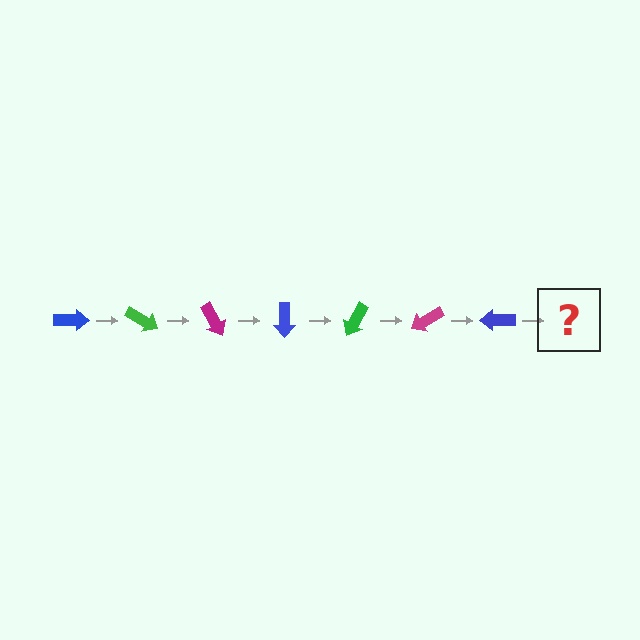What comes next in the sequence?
The next element should be a green arrow, rotated 210 degrees from the start.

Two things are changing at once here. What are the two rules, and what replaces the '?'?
The two rules are that it rotates 30 degrees each step and the color cycles through blue, green, and magenta. The '?' should be a green arrow, rotated 210 degrees from the start.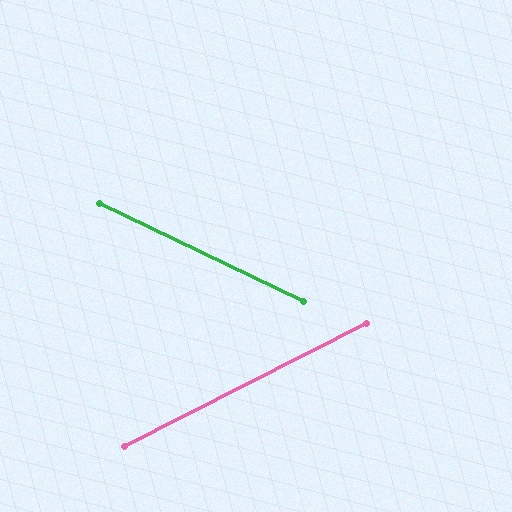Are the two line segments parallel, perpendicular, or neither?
Neither parallel nor perpendicular — they differ by about 52°.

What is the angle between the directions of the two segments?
Approximately 52 degrees.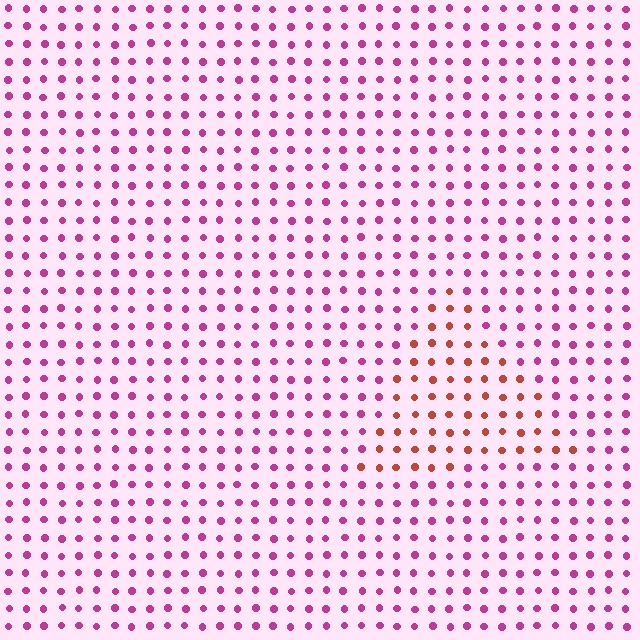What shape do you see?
I see a triangle.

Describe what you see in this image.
The image is filled with small magenta elements in a uniform arrangement. A triangle-shaped region is visible where the elements are tinted to a slightly different hue, forming a subtle color boundary.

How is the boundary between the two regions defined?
The boundary is defined purely by a slight shift in hue (about 46 degrees). Spacing, size, and orientation are identical on both sides.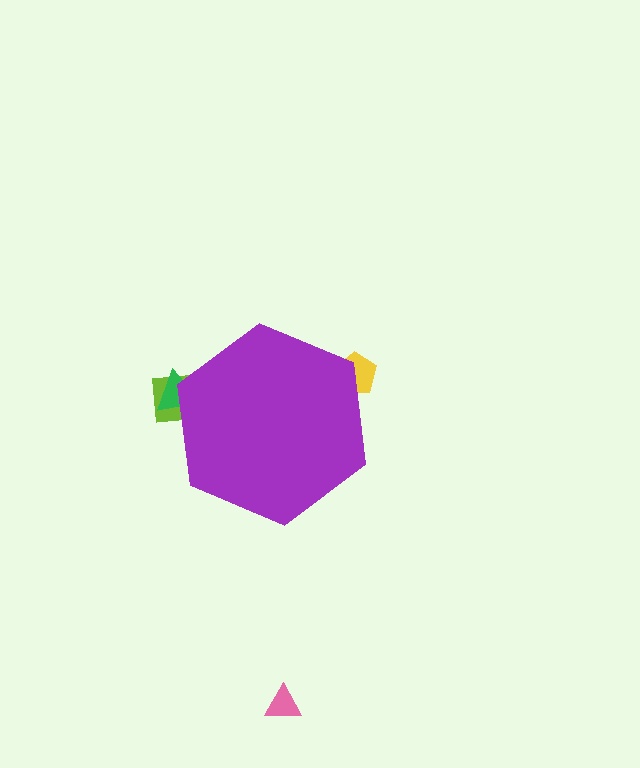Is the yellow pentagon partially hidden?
Yes, the yellow pentagon is partially hidden behind the purple hexagon.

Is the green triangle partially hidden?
Yes, the green triangle is partially hidden behind the purple hexagon.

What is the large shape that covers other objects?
A purple hexagon.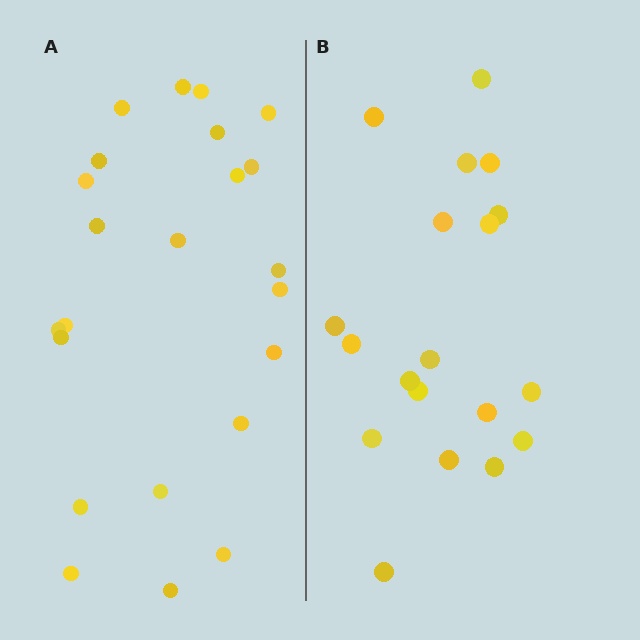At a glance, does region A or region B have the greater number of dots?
Region A (the left region) has more dots.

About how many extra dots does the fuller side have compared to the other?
Region A has about 4 more dots than region B.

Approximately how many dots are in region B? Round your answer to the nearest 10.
About 20 dots. (The exact count is 19, which rounds to 20.)